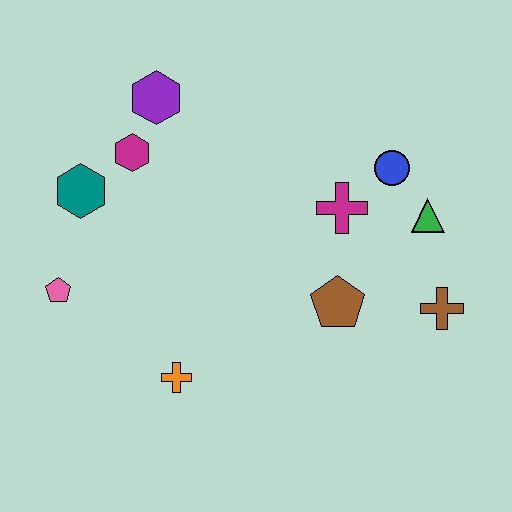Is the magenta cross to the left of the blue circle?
Yes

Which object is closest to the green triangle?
The blue circle is closest to the green triangle.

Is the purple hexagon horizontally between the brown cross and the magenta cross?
No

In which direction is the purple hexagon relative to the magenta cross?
The purple hexagon is to the left of the magenta cross.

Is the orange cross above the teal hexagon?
No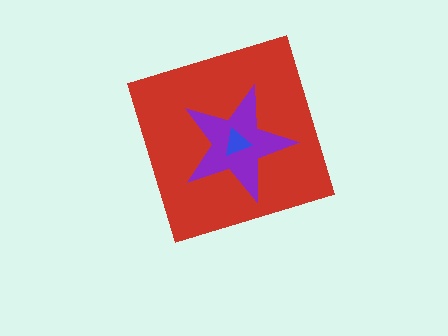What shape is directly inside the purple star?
The blue triangle.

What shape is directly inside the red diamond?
The purple star.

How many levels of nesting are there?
3.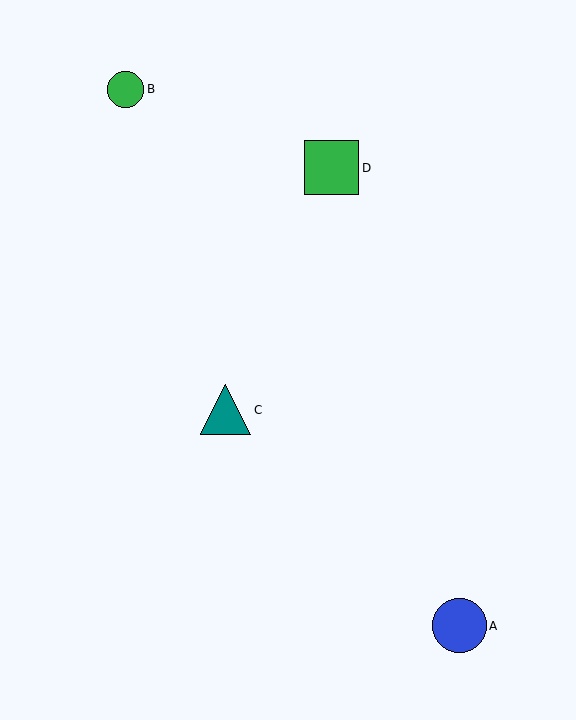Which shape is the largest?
The green square (labeled D) is the largest.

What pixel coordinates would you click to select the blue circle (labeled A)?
Click at (459, 626) to select the blue circle A.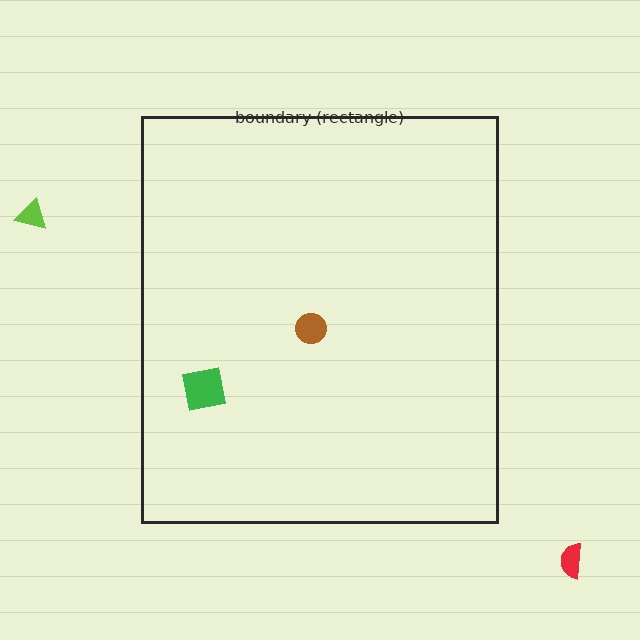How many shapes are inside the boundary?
2 inside, 2 outside.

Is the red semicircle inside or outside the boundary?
Outside.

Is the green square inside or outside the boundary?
Inside.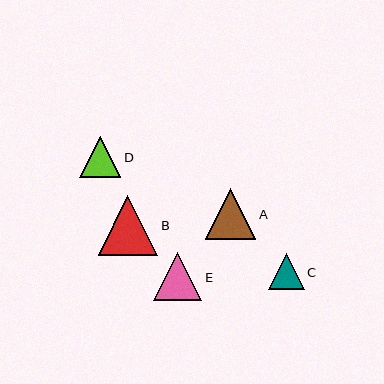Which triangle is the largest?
Triangle B is the largest with a size of approximately 60 pixels.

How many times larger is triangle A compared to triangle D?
Triangle A is approximately 1.2 times the size of triangle D.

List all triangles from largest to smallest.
From largest to smallest: B, A, E, D, C.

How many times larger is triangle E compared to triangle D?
Triangle E is approximately 1.2 times the size of triangle D.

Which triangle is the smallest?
Triangle C is the smallest with a size of approximately 36 pixels.